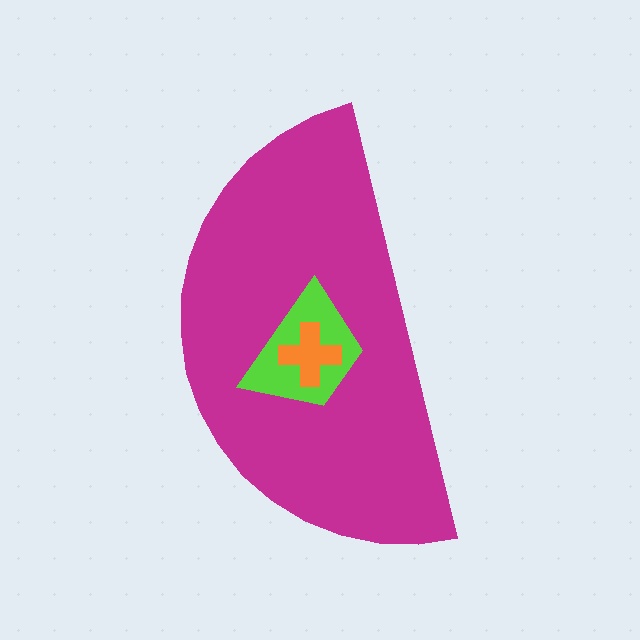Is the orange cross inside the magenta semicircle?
Yes.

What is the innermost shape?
The orange cross.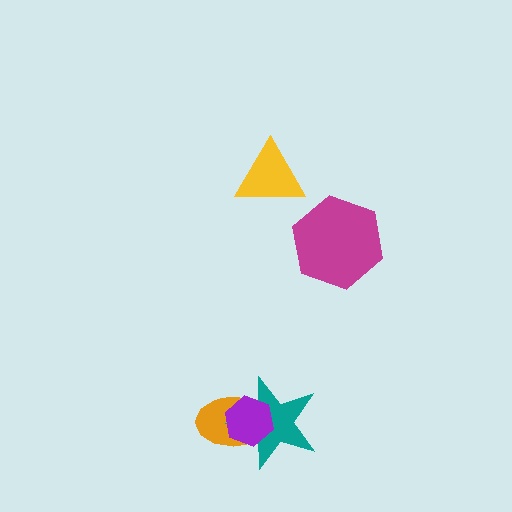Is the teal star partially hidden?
Yes, it is partially covered by another shape.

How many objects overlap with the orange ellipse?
2 objects overlap with the orange ellipse.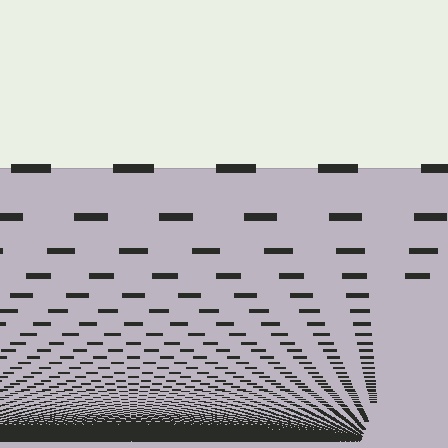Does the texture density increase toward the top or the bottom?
Density increases toward the bottom.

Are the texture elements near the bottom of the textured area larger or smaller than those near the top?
Smaller. The gradient is inverted — elements near the bottom are smaller and denser.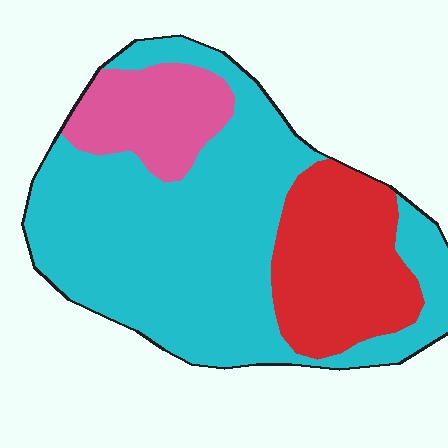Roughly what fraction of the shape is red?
Red covers 23% of the shape.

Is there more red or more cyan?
Cyan.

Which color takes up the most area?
Cyan, at roughly 65%.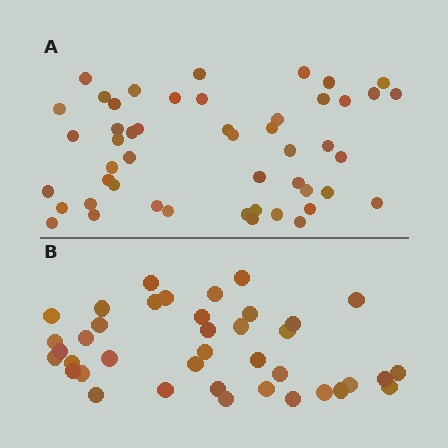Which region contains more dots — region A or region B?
Region A (the top region) has more dots.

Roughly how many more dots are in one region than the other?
Region A has roughly 10 or so more dots than region B.